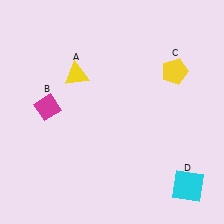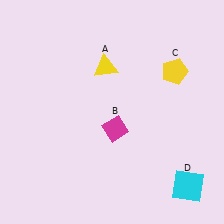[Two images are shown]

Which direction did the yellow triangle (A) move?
The yellow triangle (A) moved right.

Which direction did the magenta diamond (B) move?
The magenta diamond (B) moved right.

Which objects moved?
The objects that moved are: the yellow triangle (A), the magenta diamond (B).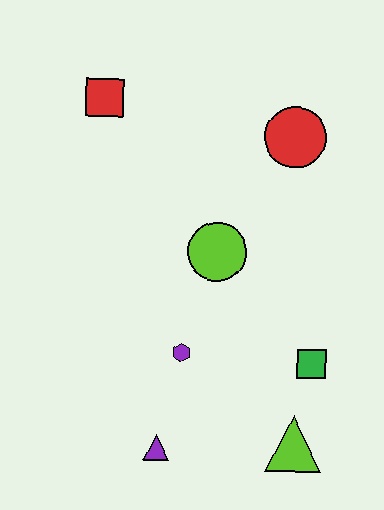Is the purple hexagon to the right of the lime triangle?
No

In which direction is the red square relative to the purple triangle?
The red square is above the purple triangle.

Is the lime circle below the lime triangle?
No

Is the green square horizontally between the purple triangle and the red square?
No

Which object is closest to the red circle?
The lime circle is closest to the red circle.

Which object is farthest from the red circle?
The purple triangle is farthest from the red circle.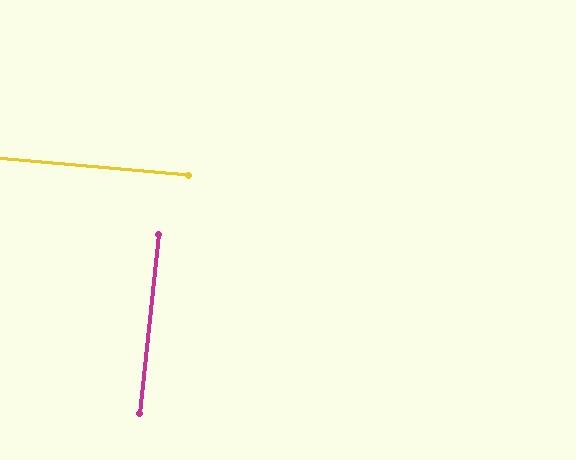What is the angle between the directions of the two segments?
Approximately 89 degrees.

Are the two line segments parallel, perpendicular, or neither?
Perpendicular — they meet at approximately 89°.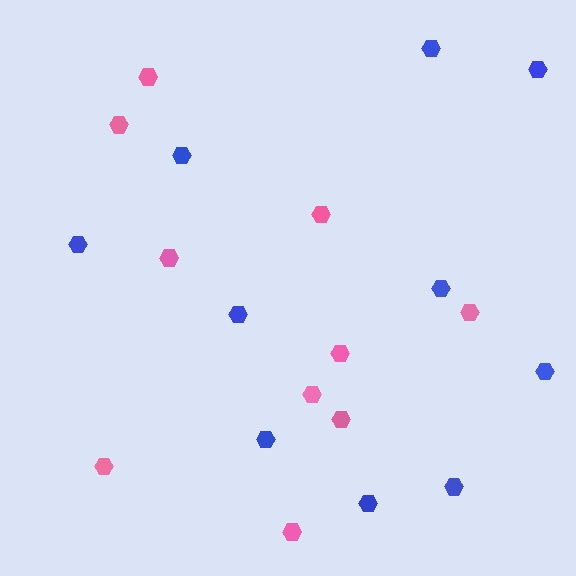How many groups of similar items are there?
There are 2 groups: one group of pink hexagons (10) and one group of blue hexagons (10).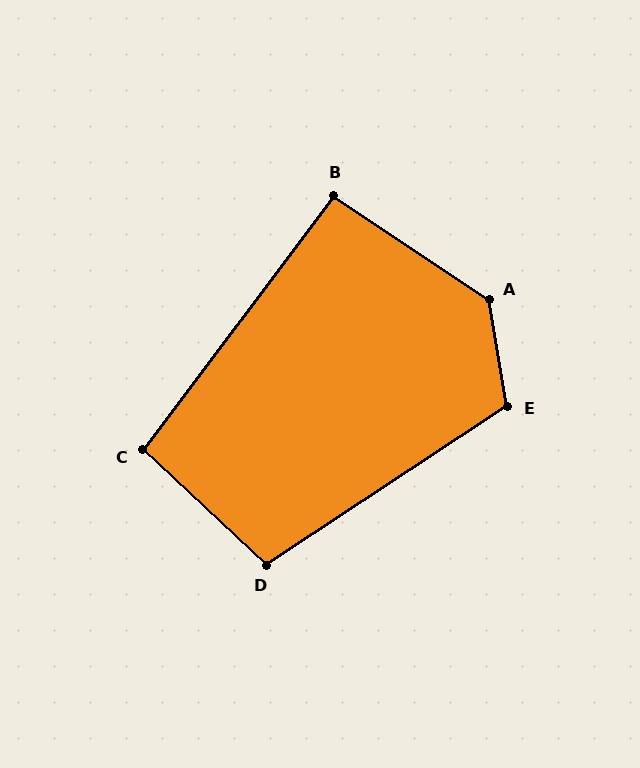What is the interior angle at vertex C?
Approximately 96 degrees (obtuse).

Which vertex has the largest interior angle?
A, at approximately 134 degrees.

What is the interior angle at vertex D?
Approximately 104 degrees (obtuse).